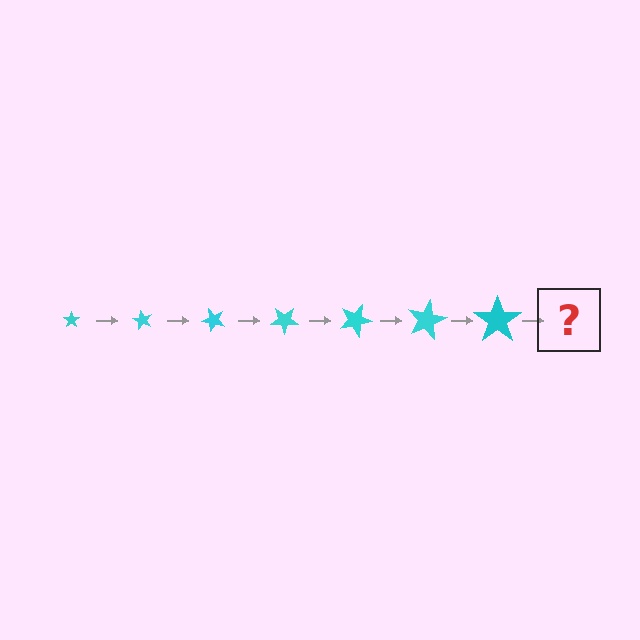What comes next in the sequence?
The next element should be a star, larger than the previous one and rotated 420 degrees from the start.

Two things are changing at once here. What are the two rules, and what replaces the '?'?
The two rules are that the star grows larger each step and it rotates 60 degrees each step. The '?' should be a star, larger than the previous one and rotated 420 degrees from the start.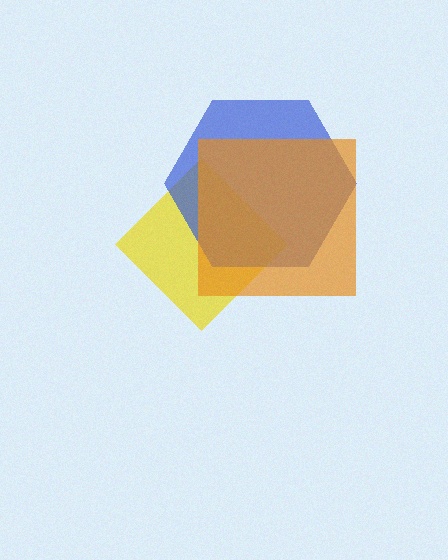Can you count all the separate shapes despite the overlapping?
Yes, there are 3 separate shapes.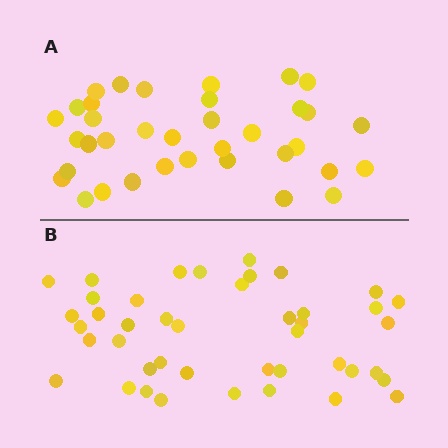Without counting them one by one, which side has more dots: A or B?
Region B (the bottom region) has more dots.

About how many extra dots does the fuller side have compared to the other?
Region B has roughly 8 or so more dots than region A.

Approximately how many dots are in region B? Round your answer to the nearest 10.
About 40 dots. (The exact count is 43, which rounds to 40.)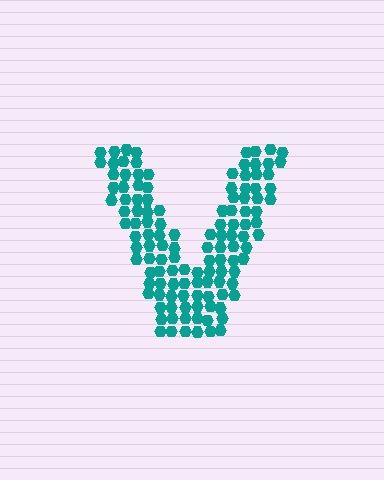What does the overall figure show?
The overall figure shows the letter V.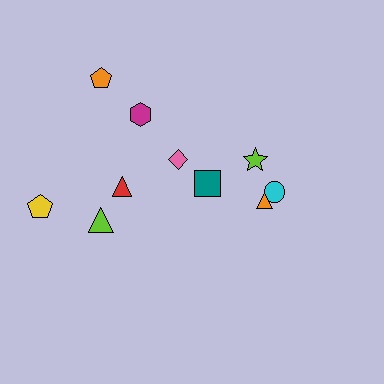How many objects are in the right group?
There are 4 objects.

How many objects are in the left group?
There are 6 objects.